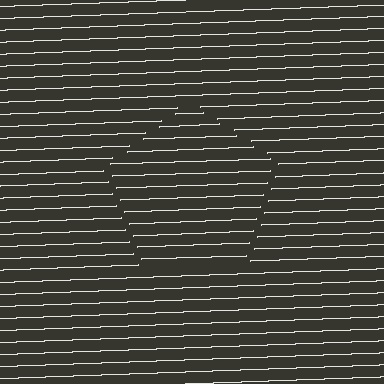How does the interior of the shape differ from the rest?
The interior of the shape contains the same grating, shifted by half a period — the contour is defined by the phase discontinuity where line-ends from the inner and outer gratings abut.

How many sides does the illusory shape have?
5 sides — the line-ends trace a pentagon.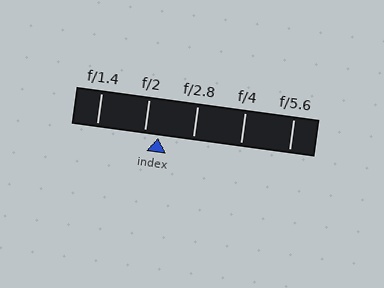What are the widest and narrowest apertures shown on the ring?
The widest aperture shown is f/1.4 and the narrowest is f/5.6.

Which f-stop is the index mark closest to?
The index mark is closest to f/2.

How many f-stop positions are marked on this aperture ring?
There are 5 f-stop positions marked.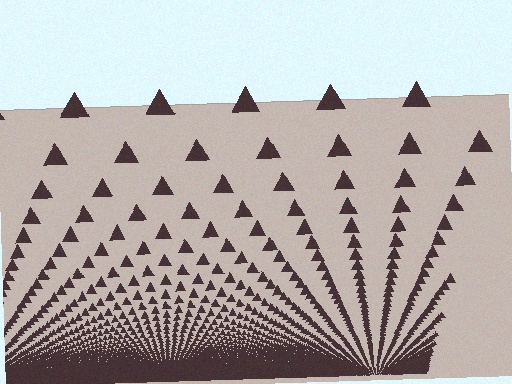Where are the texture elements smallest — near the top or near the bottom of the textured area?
Near the bottom.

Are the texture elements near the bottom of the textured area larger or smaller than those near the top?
Smaller. The gradient is inverted — elements near the bottom are smaller and denser.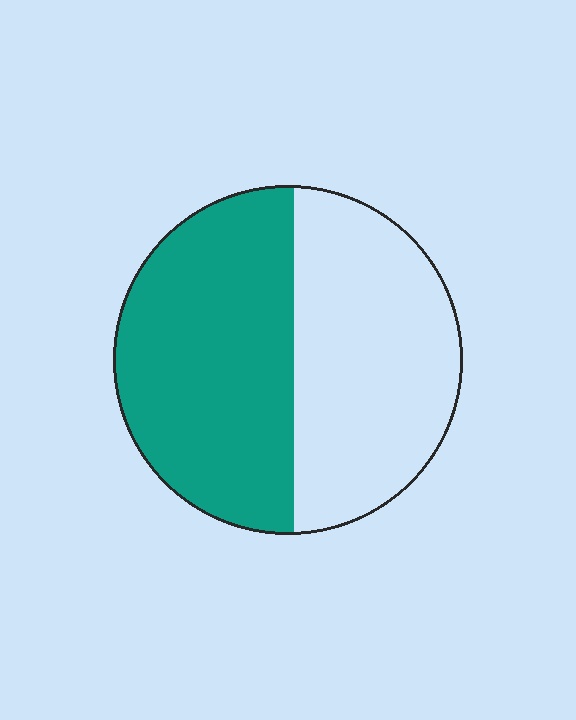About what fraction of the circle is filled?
About one half (1/2).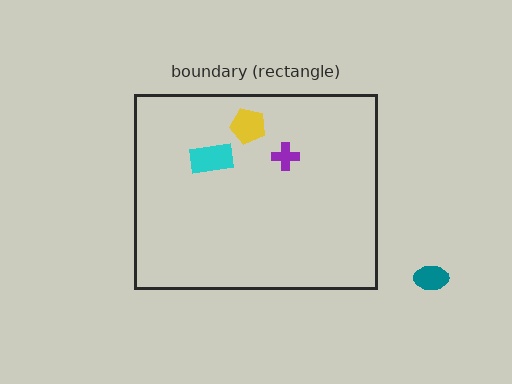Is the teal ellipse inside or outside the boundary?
Outside.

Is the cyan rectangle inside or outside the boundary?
Inside.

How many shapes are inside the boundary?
3 inside, 1 outside.